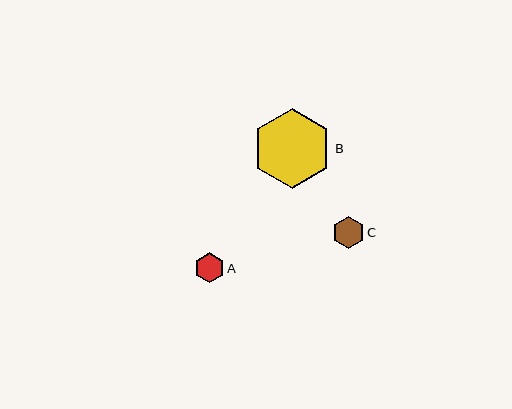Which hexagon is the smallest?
Hexagon A is the smallest with a size of approximately 30 pixels.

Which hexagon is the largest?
Hexagon B is the largest with a size of approximately 80 pixels.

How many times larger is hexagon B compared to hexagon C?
Hexagon B is approximately 2.5 times the size of hexagon C.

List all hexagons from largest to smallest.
From largest to smallest: B, C, A.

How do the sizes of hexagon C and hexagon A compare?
Hexagon C and hexagon A are approximately the same size.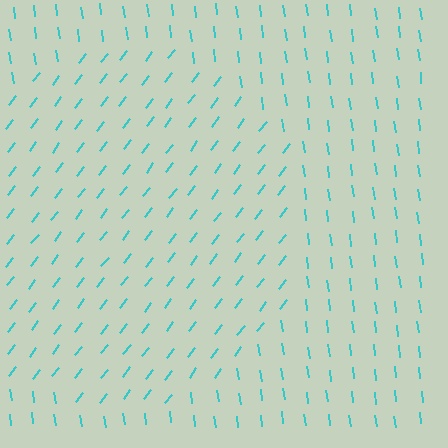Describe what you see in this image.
The image is filled with small cyan line segments. A circle region in the image has lines oriented differently from the surrounding lines, creating a visible texture boundary.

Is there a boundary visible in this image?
Yes, there is a texture boundary formed by a change in line orientation.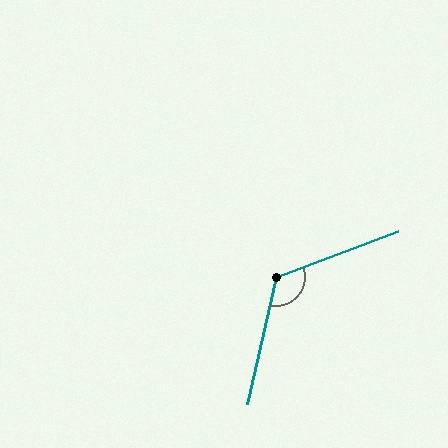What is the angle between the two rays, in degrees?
Approximately 123 degrees.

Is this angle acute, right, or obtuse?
It is obtuse.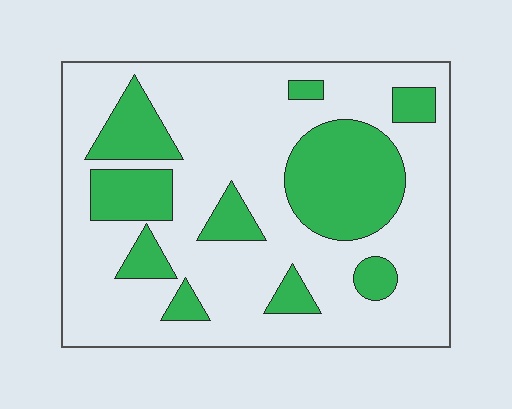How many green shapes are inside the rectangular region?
10.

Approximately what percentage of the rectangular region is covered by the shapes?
Approximately 30%.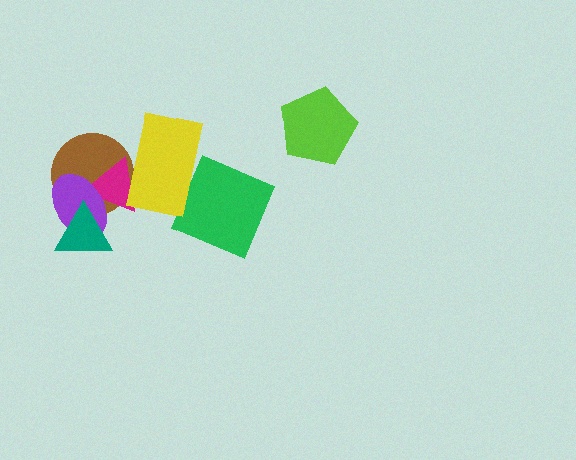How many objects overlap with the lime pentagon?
0 objects overlap with the lime pentagon.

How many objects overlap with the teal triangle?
3 objects overlap with the teal triangle.